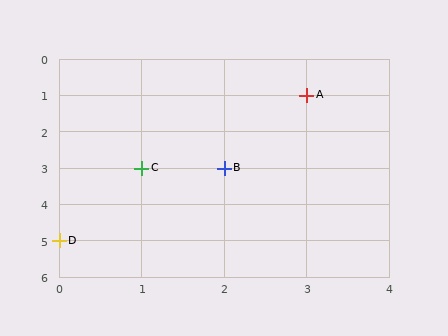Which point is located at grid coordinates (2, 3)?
Point B is at (2, 3).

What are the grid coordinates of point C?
Point C is at grid coordinates (1, 3).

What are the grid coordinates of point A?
Point A is at grid coordinates (3, 1).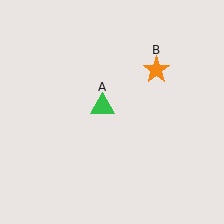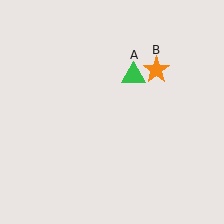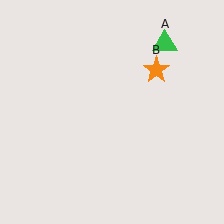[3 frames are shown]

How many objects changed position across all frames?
1 object changed position: green triangle (object A).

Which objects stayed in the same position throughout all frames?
Orange star (object B) remained stationary.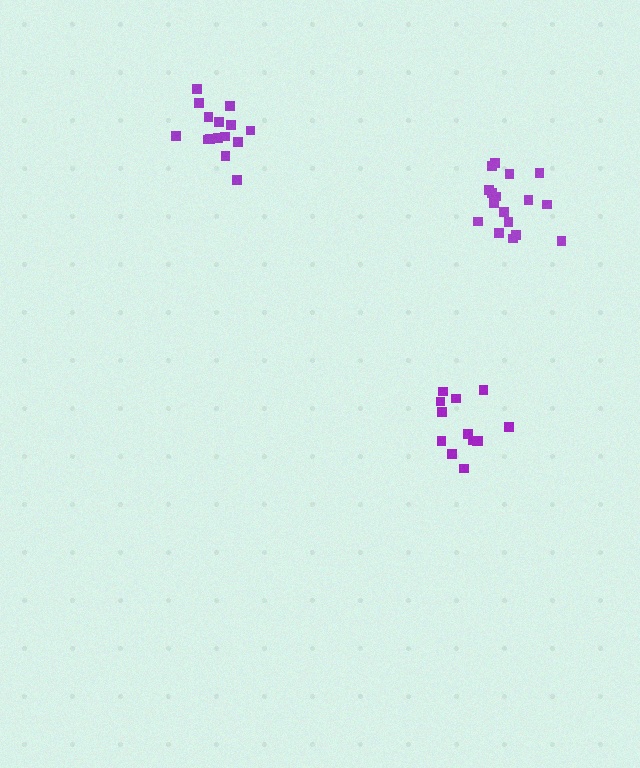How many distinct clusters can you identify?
There are 3 distinct clusters.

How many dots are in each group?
Group 1: 13 dots, Group 2: 15 dots, Group 3: 17 dots (45 total).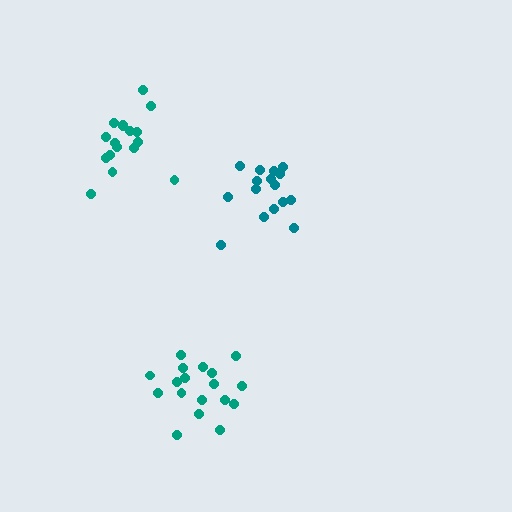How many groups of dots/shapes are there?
There are 3 groups.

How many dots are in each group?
Group 1: 18 dots, Group 2: 16 dots, Group 3: 17 dots (51 total).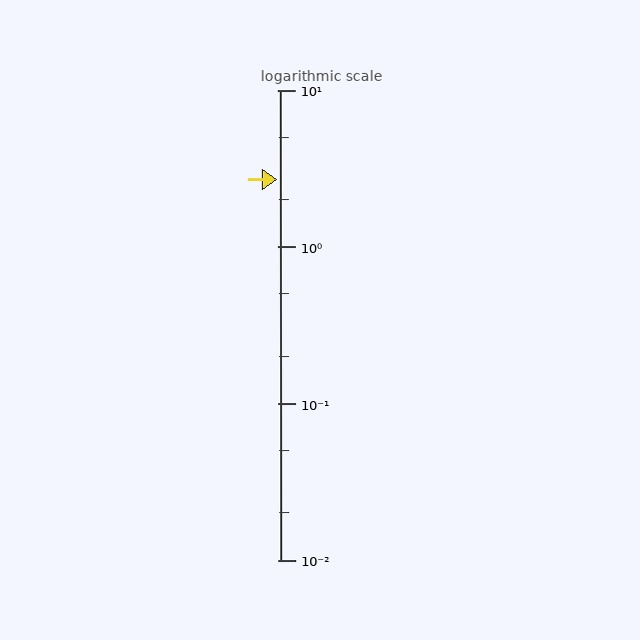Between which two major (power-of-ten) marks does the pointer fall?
The pointer is between 1 and 10.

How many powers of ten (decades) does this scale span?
The scale spans 3 decades, from 0.01 to 10.